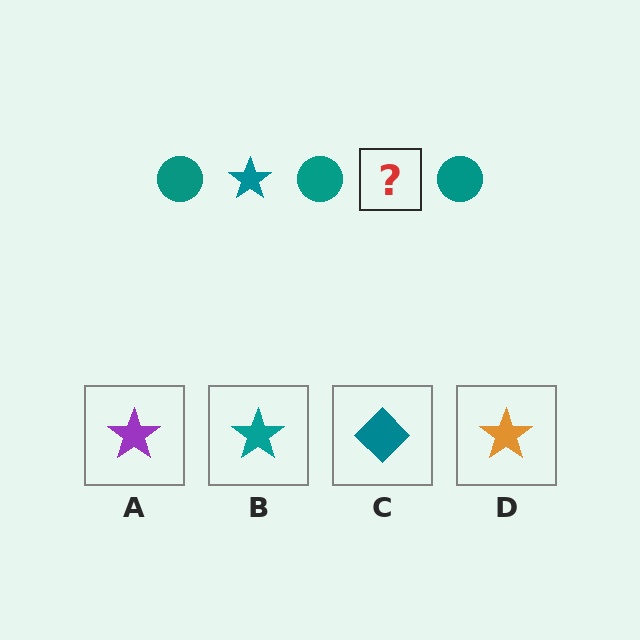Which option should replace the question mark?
Option B.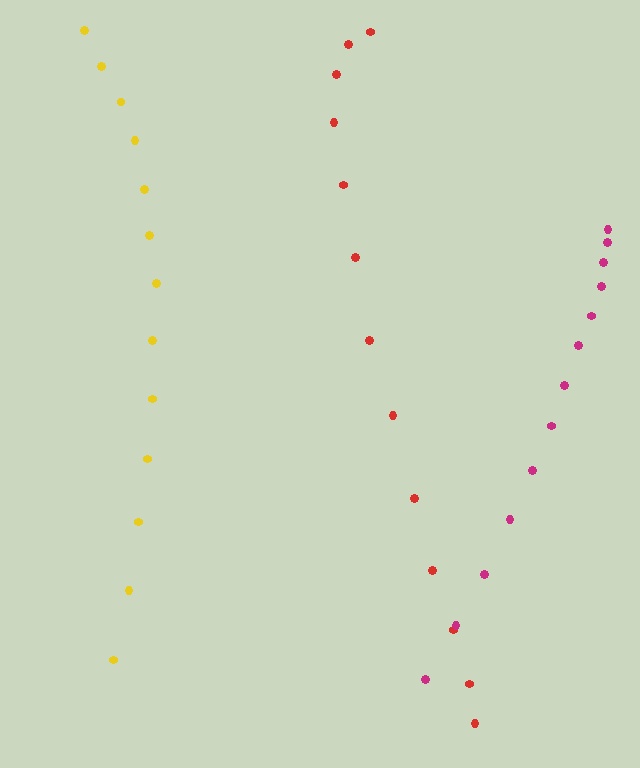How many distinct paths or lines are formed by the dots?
There are 3 distinct paths.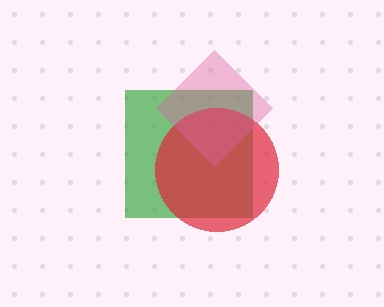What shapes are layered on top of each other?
The layered shapes are: a green square, a red circle, a pink diamond.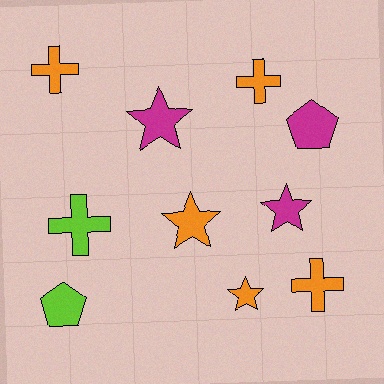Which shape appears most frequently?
Star, with 4 objects.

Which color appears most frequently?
Orange, with 5 objects.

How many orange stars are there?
There are 2 orange stars.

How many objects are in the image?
There are 10 objects.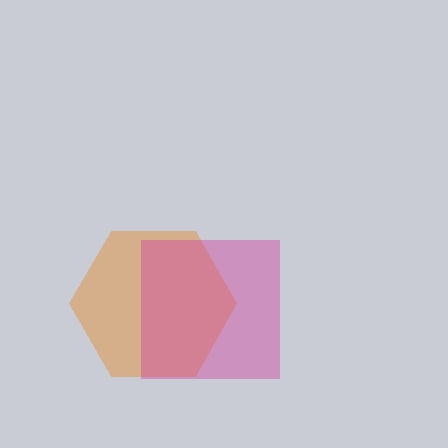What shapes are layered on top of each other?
The layered shapes are: an orange hexagon, a magenta square.